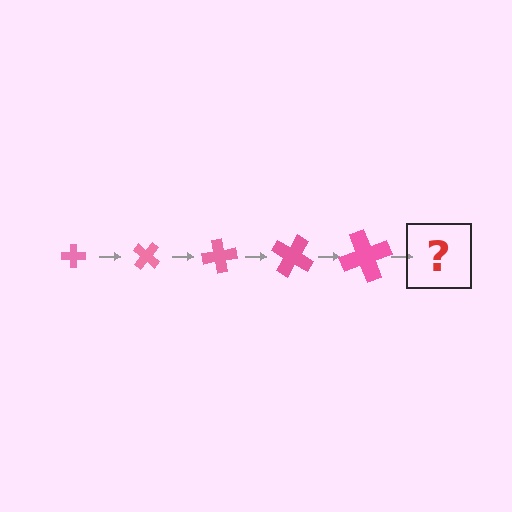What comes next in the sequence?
The next element should be a cross, larger than the previous one and rotated 200 degrees from the start.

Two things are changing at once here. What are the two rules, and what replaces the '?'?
The two rules are that the cross grows larger each step and it rotates 40 degrees each step. The '?' should be a cross, larger than the previous one and rotated 200 degrees from the start.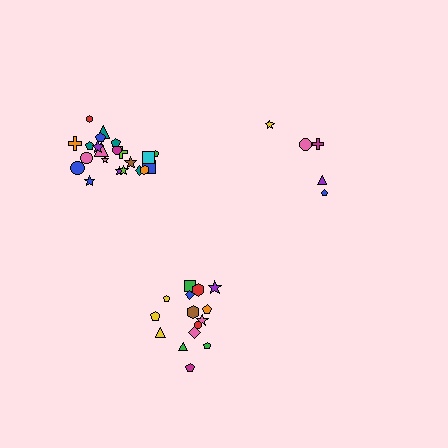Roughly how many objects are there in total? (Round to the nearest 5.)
Roughly 40 objects in total.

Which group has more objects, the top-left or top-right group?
The top-left group.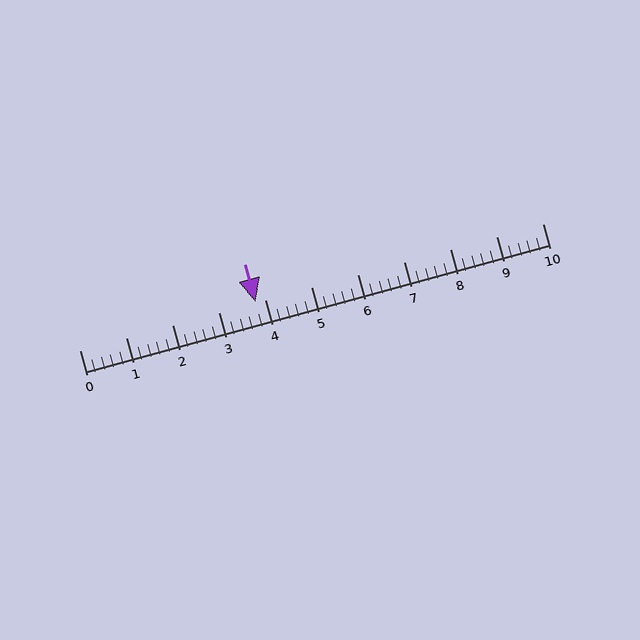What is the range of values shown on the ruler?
The ruler shows values from 0 to 10.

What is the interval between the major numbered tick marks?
The major tick marks are spaced 1 units apart.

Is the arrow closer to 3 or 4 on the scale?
The arrow is closer to 4.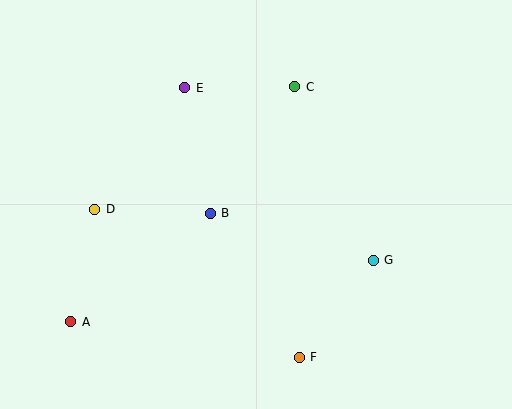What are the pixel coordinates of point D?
Point D is at (95, 209).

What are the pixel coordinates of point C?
Point C is at (295, 87).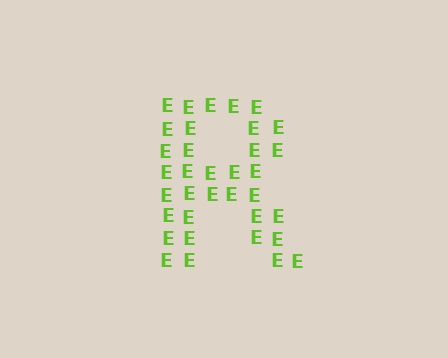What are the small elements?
The small elements are letter E's.